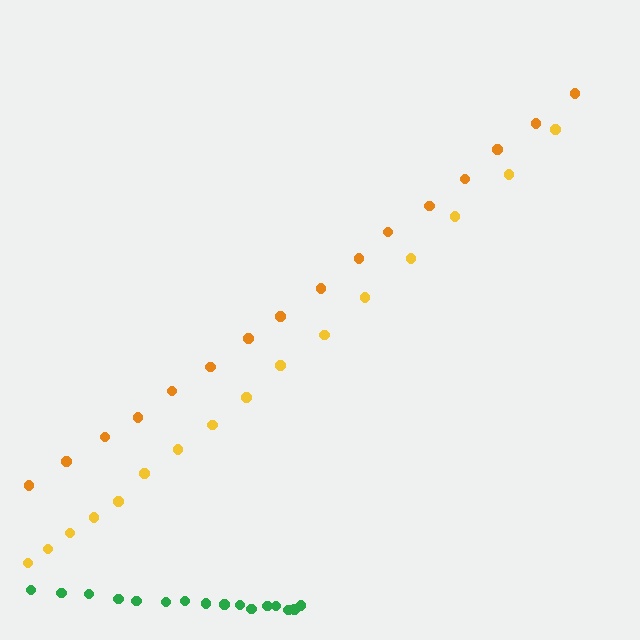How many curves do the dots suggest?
There are 3 distinct paths.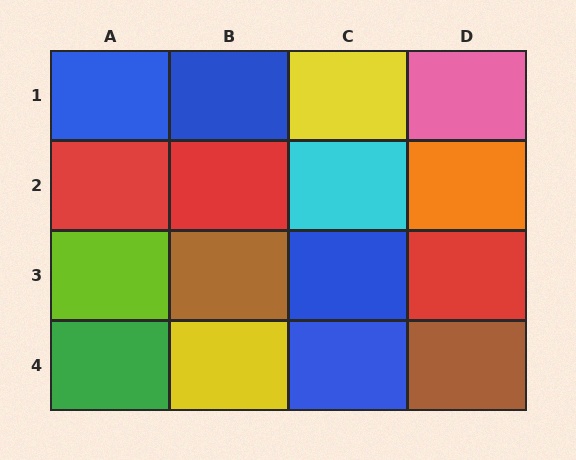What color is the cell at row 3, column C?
Blue.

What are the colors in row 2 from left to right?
Red, red, cyan, orange.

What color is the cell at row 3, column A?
Lime.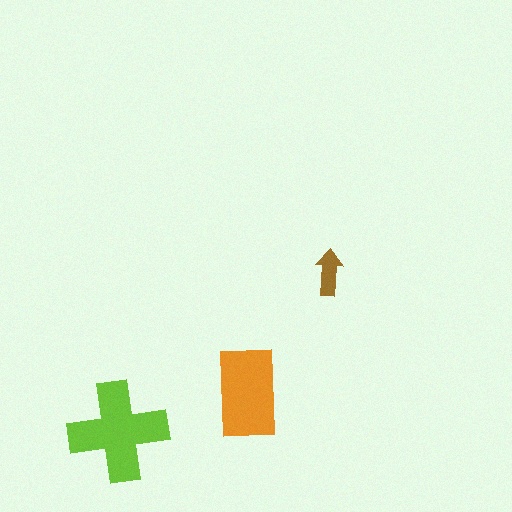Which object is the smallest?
The brown arrow.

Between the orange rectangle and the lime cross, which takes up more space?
The lime cross.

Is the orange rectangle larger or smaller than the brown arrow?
Larger.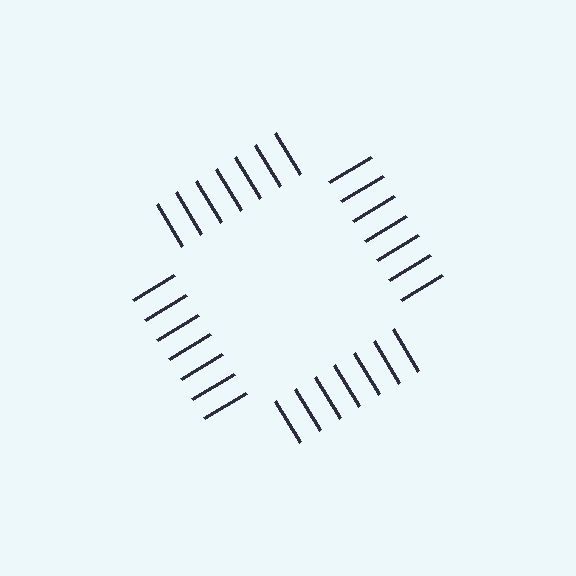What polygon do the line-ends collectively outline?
An illusory square — the line segments terminate on its edges but no continuous stroke is drawn.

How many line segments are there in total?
28 — 7 along each of the 4 edges.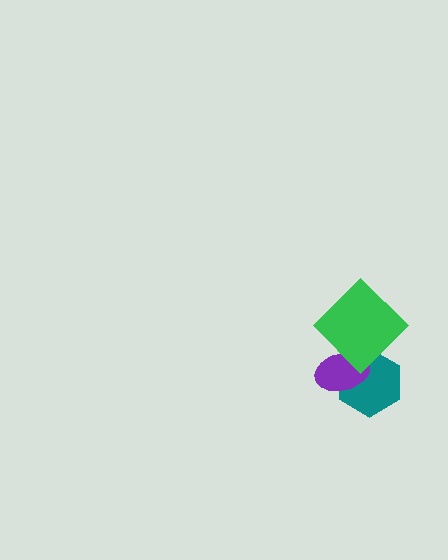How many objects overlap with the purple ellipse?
2 objects overlap with the purple ellipse.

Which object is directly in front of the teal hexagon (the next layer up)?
The purple ellipse is directly in front of the teal hexagon.